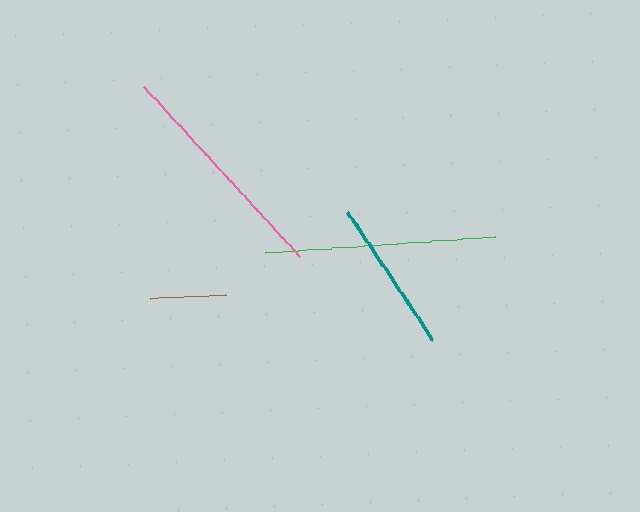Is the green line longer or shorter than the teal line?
The green line is longer than the teal line.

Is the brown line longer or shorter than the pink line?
The pink line is longer than the brown line.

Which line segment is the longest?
The green line is the longest at approximately 231 pixels.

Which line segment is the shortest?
The brown line is the shortest at approximately 76 pixels.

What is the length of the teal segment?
The teal segment is approximately 154 pixels long.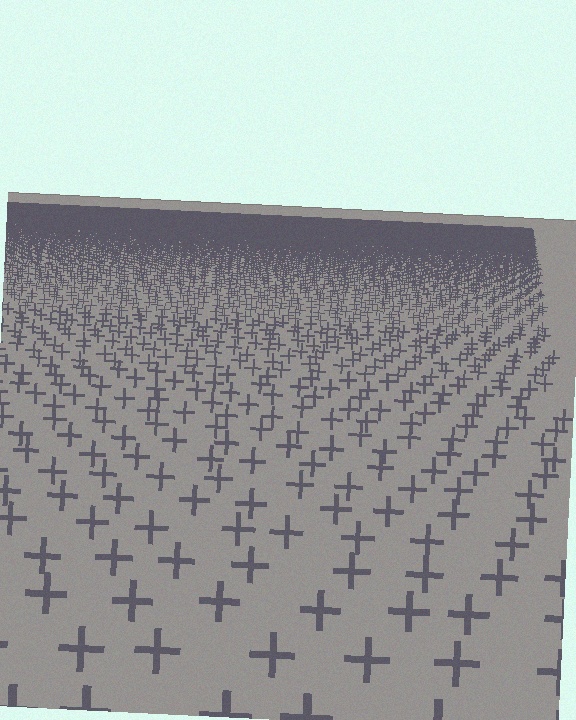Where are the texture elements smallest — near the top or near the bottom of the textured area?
Near the top.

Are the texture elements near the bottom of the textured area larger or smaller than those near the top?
Larger. Near the bottom, elements are closer to the viewer and appear at a bigger on-screen size.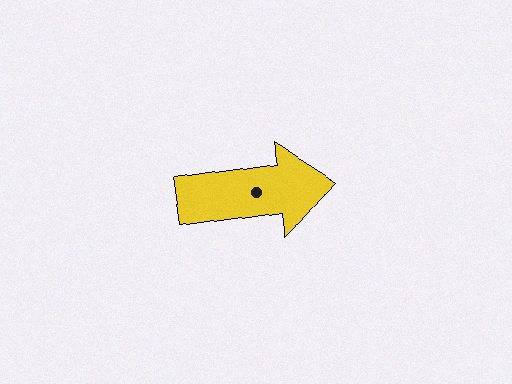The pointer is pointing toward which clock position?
Roughly 3 o'clock.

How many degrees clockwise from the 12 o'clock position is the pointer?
Approximately 82 degrees.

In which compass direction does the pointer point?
East.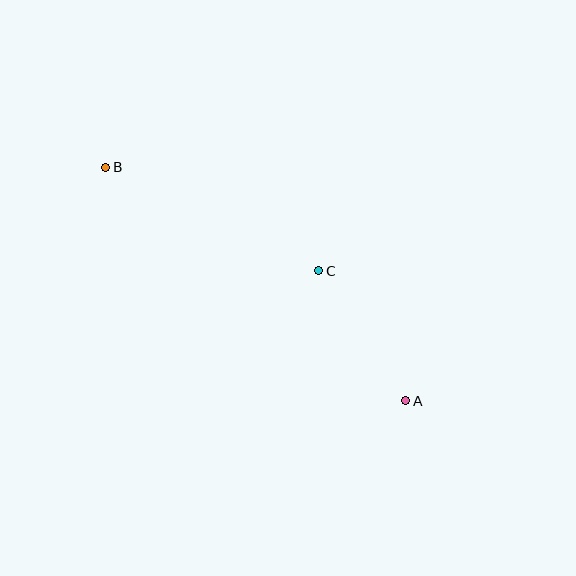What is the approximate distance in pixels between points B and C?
The distance between B and C is approximately 237 pixels.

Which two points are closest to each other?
Points A and C are closest to each other.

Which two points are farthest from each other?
Points A and B are farthest from each other.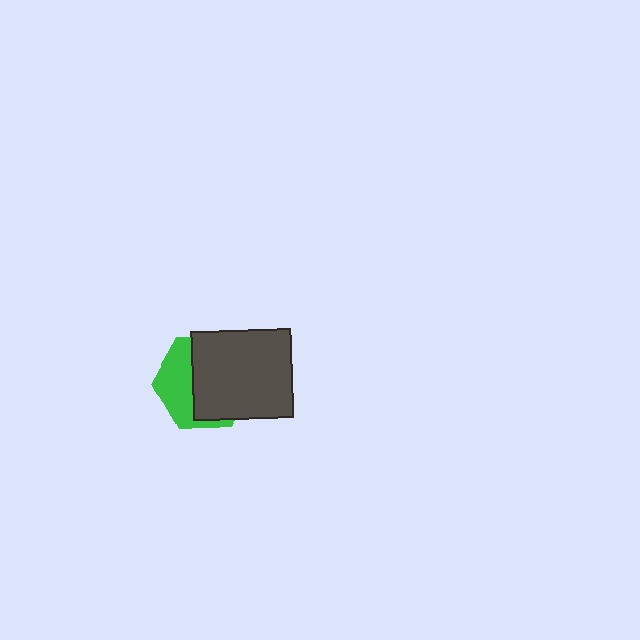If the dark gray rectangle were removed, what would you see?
You would see the complete green hexagon.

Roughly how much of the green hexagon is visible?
A small part of it is visible (roughly 38%).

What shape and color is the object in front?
The object in front is a dark gray rectangle.